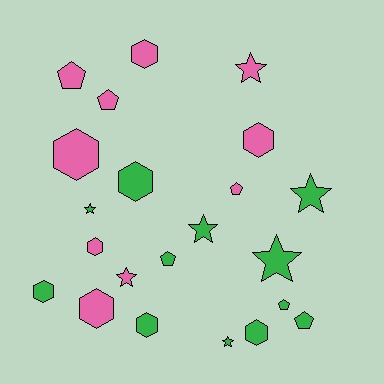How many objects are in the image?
There are 22 objects.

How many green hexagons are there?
There are 4 green hexagons.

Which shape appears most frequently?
Hexagon, with 9 objects.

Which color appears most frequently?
Green, with 12 objects.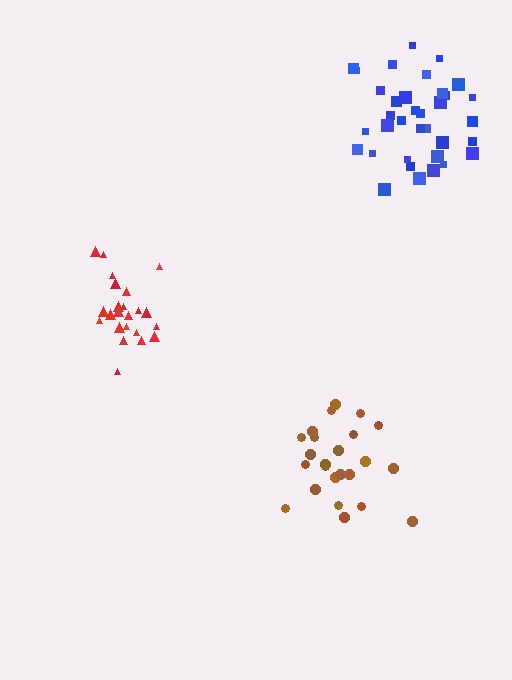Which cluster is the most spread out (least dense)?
Brown.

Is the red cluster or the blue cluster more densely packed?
Red.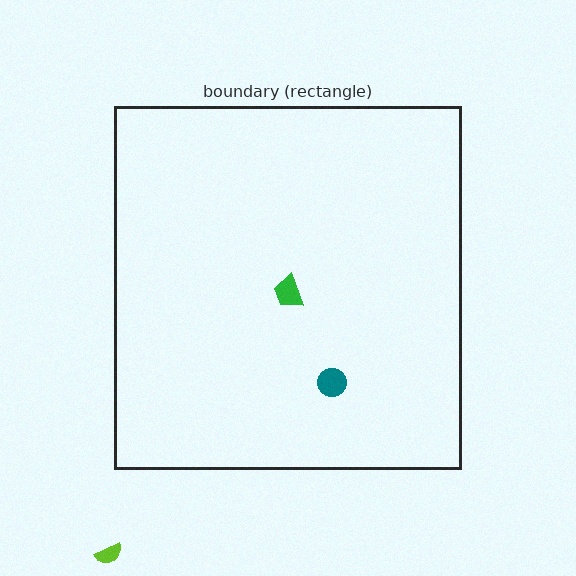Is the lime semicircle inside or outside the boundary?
Outside.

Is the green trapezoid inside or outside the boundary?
Inside.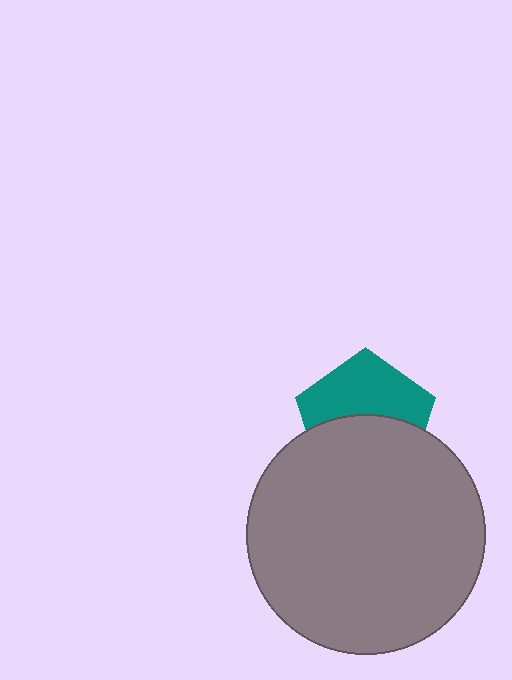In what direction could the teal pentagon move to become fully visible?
The teal pentagon could move up. That would shift it out from behind the gray circle entirely.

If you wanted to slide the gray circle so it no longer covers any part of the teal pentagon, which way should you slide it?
Slide it down — that is the most direct way to separate the two shapes.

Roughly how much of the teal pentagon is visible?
About half of it is visible (roughly 50%).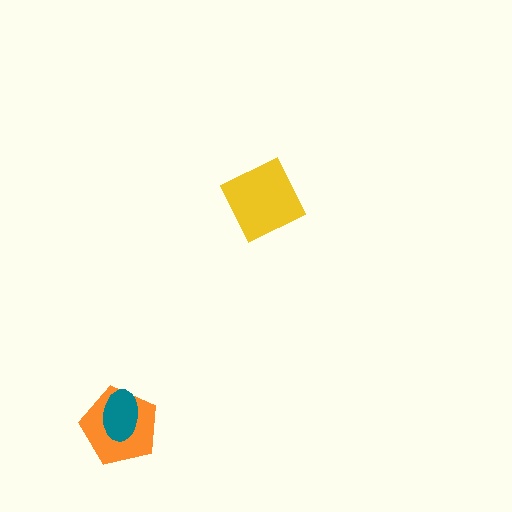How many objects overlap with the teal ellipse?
1 object overlaps with the teal ellipse.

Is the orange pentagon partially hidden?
Yes, it is partially covered by another shape.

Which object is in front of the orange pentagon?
The teal ellipse is in front of the orange pentagon.